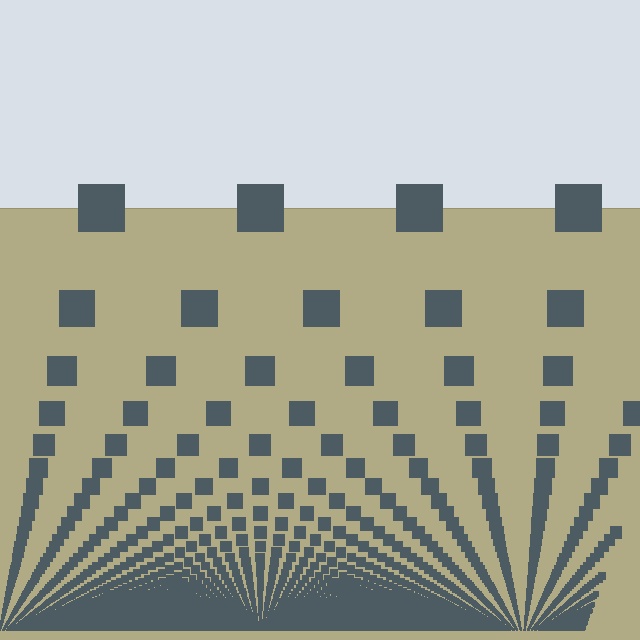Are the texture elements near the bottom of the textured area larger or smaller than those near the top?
Smaller. The gradient is inverted — elements near the bottom are smaller and denser.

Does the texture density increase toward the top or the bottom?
Density increases toward the bottom.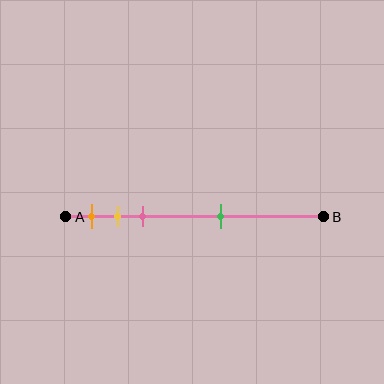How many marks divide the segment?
There are 4 marks dividing the segment.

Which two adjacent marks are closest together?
The yellow and pink marks are the closest adjacent pair.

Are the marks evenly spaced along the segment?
No, the marks are not evenly spaced.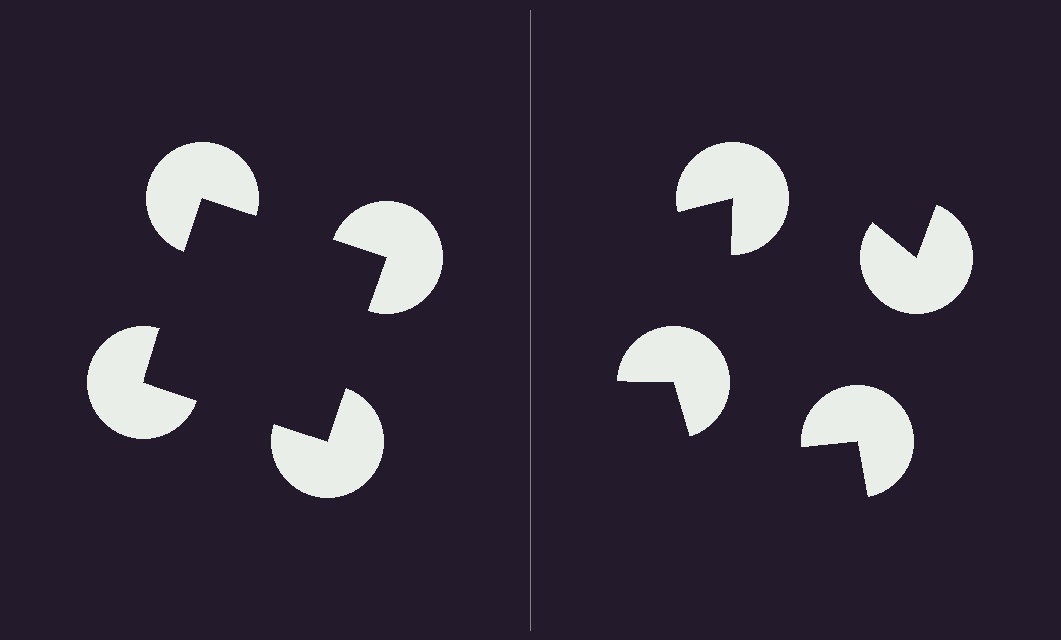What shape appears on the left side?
An illusory square.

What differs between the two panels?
The pac-man discs are positioned identically on both sides; only the wedge orientations differ. On the left they align to a square; on the right they are misaligned.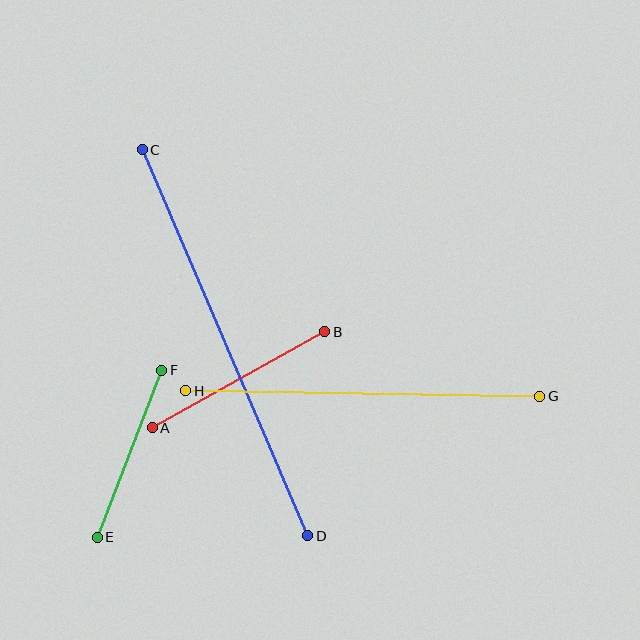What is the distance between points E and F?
The distance is approximately 179 pixels.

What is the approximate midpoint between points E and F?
The midpoint is at approximately (129, 454) pixels.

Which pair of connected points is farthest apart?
Points C and D are farthest apart.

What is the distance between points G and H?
The distance is approximately 354 pixels.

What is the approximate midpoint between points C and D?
The midpoint is at approximately (225, 343) pixels.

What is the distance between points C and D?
The distance is approximately 420 pixels.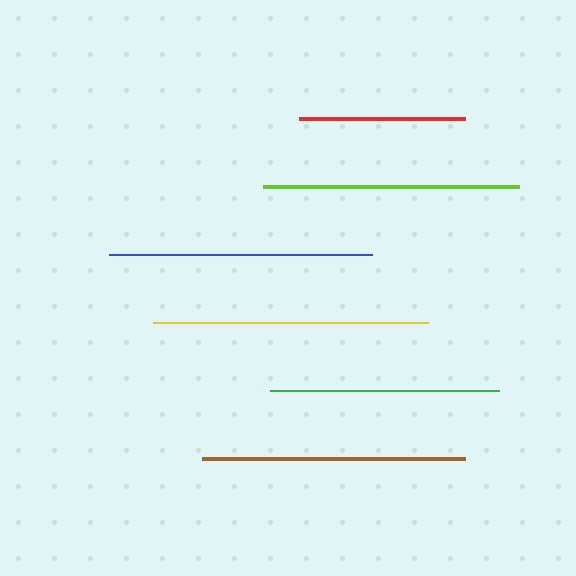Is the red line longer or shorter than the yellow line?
The yellow line is longer than the red line.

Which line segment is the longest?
The yellow line is the longest at approximately 274 pixels.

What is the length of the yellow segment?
The yellow segment is approximately 274 pixels long.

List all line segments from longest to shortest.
From longest to shortest: yellow, blue, brown, lime, green, red.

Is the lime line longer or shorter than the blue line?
The blue line is longer than the lime line.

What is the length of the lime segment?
The lime segment is approximately 255 pixels long.